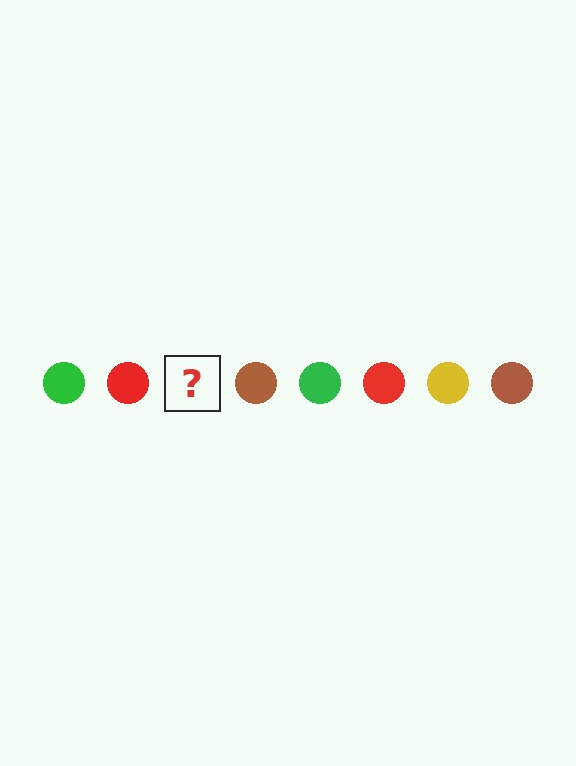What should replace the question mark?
The question mark should be replaced with a yellow circle.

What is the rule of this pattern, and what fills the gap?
The rule is that the pattern cycles through green, red, yellow, brown circles. The gap should be filled with a yellow circle.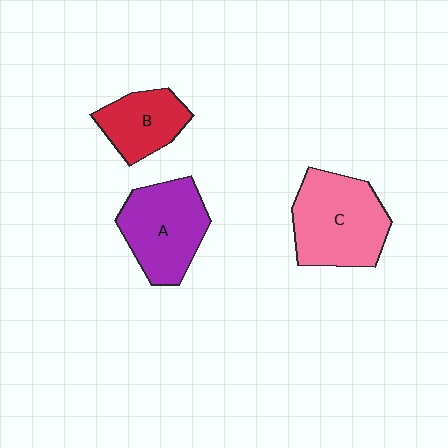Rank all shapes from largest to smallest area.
From largest to smallest: C (pink), A (purple), B (red).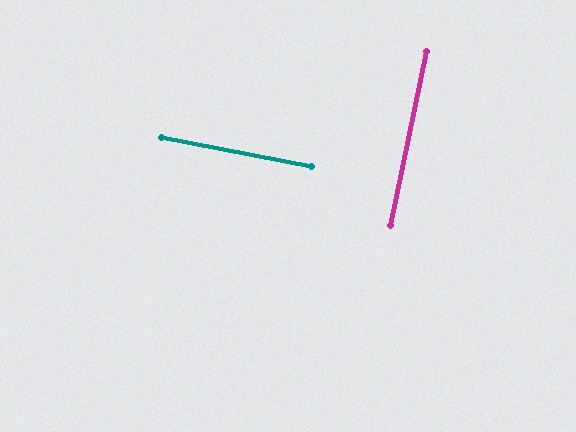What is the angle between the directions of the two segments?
Approximately 90 degrees.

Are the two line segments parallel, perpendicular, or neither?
Perpendicular — they meet at approximately 90°.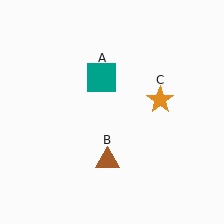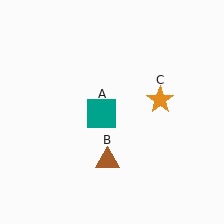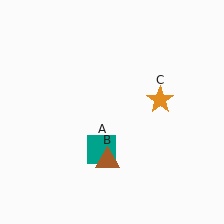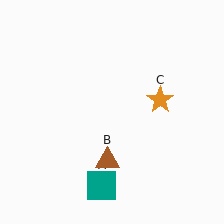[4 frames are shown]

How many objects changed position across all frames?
1 object changed position: teal square (object A).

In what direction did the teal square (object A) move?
The teal square (object A) moved down.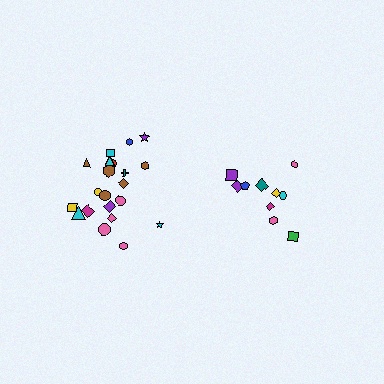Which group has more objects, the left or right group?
The left group.